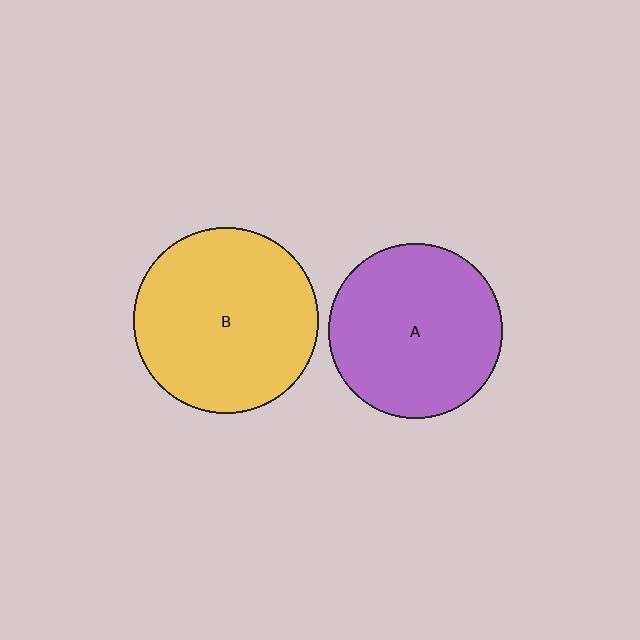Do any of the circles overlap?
No, none of the circles overlap.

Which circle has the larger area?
Circle B (yellow).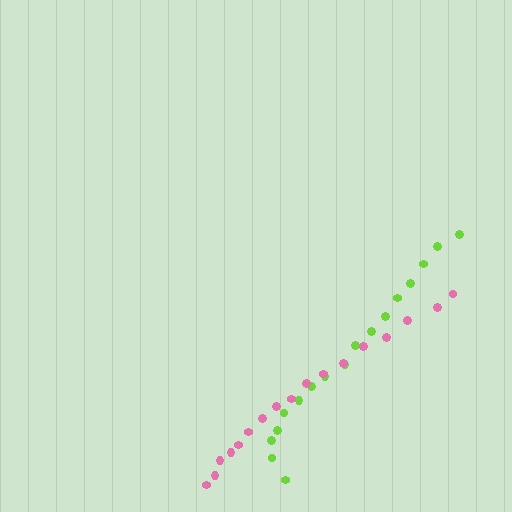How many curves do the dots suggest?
There are 2 distinct paths.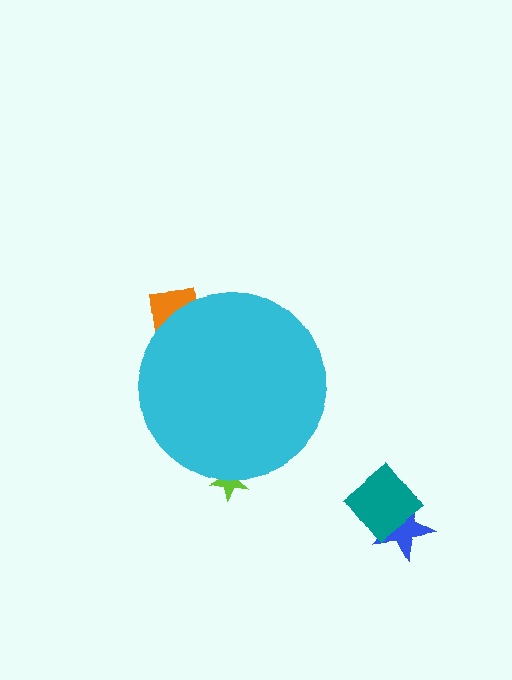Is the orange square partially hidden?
Yes, the orange square is partially hidden behind the cyan circle.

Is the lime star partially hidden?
Yes, the lime star is partially hidden behind the cyan circle.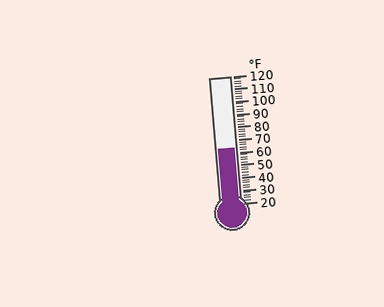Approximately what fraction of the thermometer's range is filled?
The thermometer is filled to approximately 45% of its range.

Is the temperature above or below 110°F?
The temperature is below 110°F.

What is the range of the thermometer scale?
The thermometer scale ranges from 20°F to 120°F.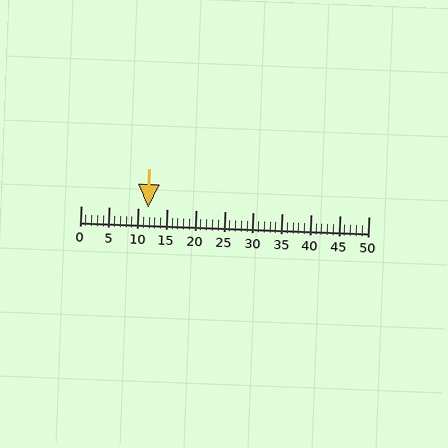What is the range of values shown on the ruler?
The ruler shows values from 0 to 50.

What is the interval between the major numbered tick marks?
The major tick marks are spaced 5 units apart.